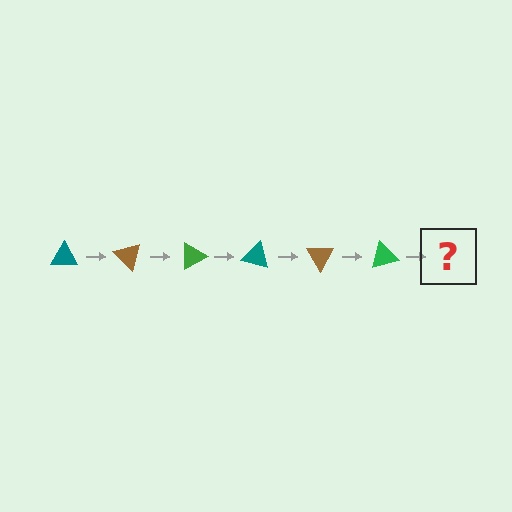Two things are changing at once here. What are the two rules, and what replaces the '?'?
The two rules are that it rotates 45 degrees each step and the color cycles through teal, brown, and green. The '?' should be a teal triangle, rotated 270 degrees from the start.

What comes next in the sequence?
The next element should be a teal triangle, rotated 270 degrees from the start.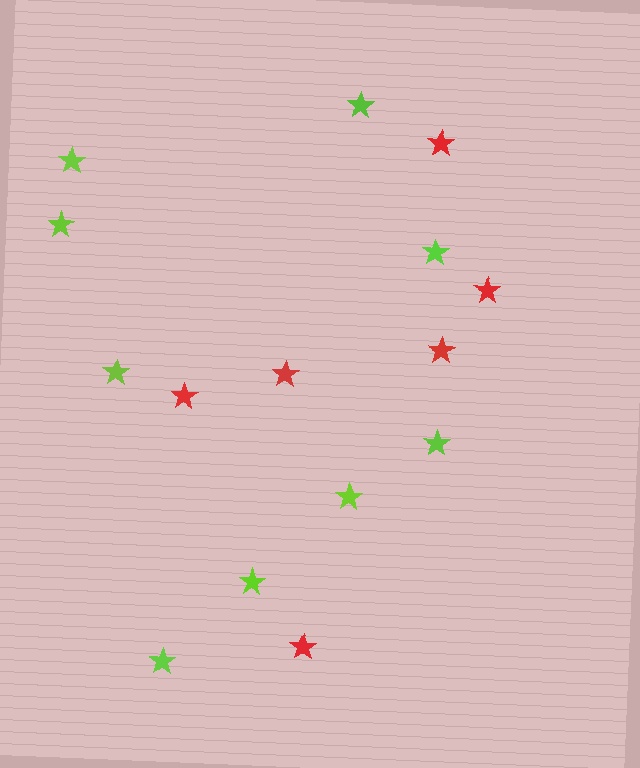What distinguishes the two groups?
There are 2 groups: one group of red stars (6) and one group of lime stars (9).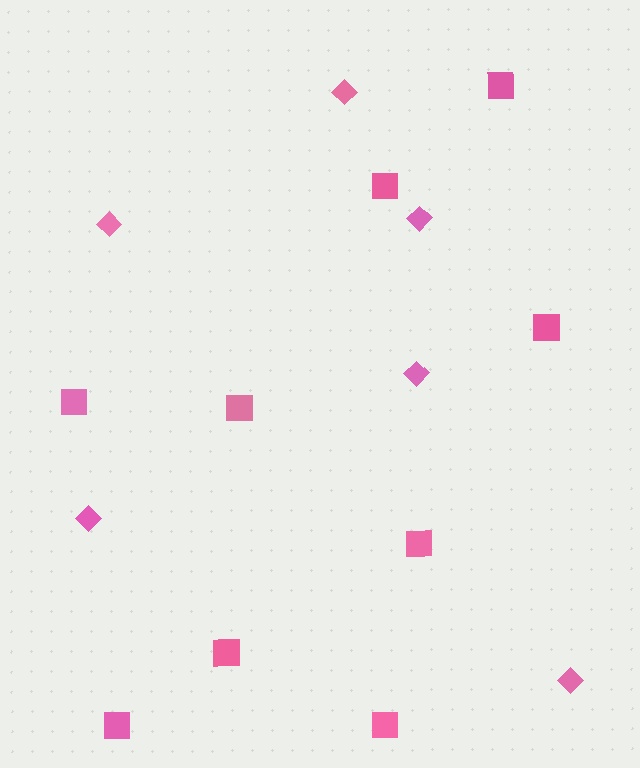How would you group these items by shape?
There are 2 groups: one group of squares (9) and one group of diamonds (6).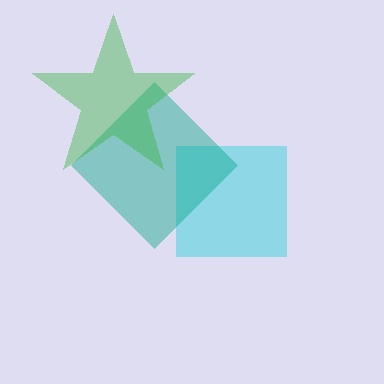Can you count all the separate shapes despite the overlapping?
Yes, there are 3 separate shapes.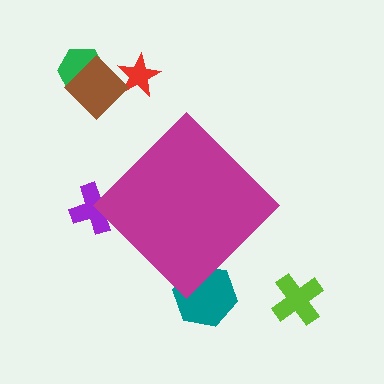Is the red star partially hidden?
No, the red star is fully visible.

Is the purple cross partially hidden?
Yes, the purple cross is partially hidden behind the magenta diamond.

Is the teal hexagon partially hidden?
Yes, the teal hexagon is partially hidden behind the magenta diamond.